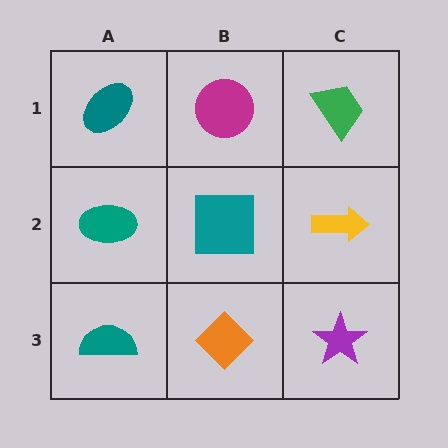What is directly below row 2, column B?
An orange diamond.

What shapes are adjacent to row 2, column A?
A teal ellipse (row 1, column A), a teal semicircle (row 3, column A), a teal square (row 2, column B).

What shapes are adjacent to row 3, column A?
A teal ellipse (row 2, column A), an orange diamond (row 3, column B).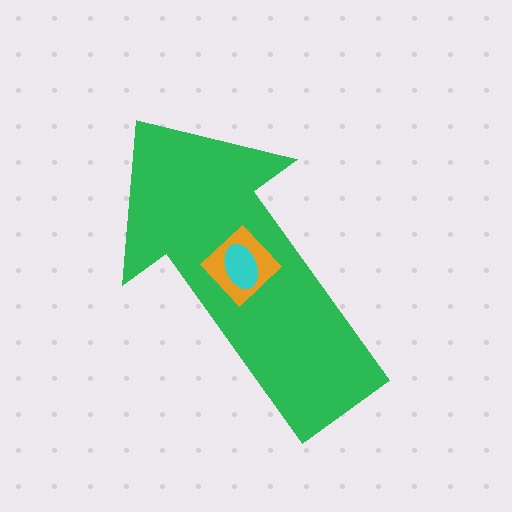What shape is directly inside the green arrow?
The orange diamond.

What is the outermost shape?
The green arrow.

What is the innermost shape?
The cyan ellipse.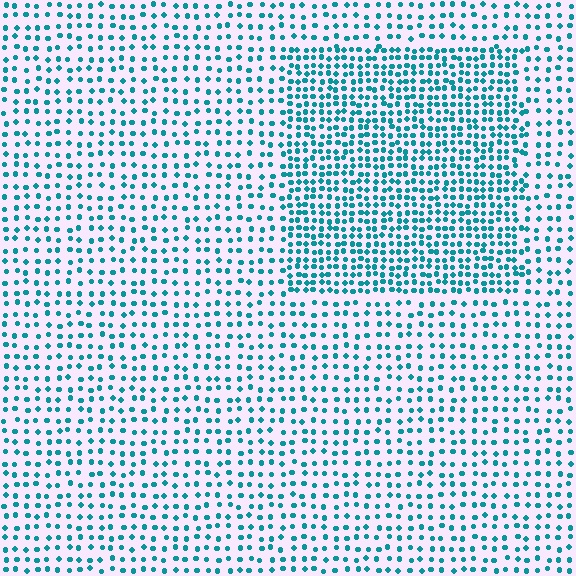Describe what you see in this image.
The image contains small teal elements arranged at two different densities. A rectangle-shaped region is visible where the elements are more densely packed than the surrounding area.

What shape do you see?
I see a rectangle.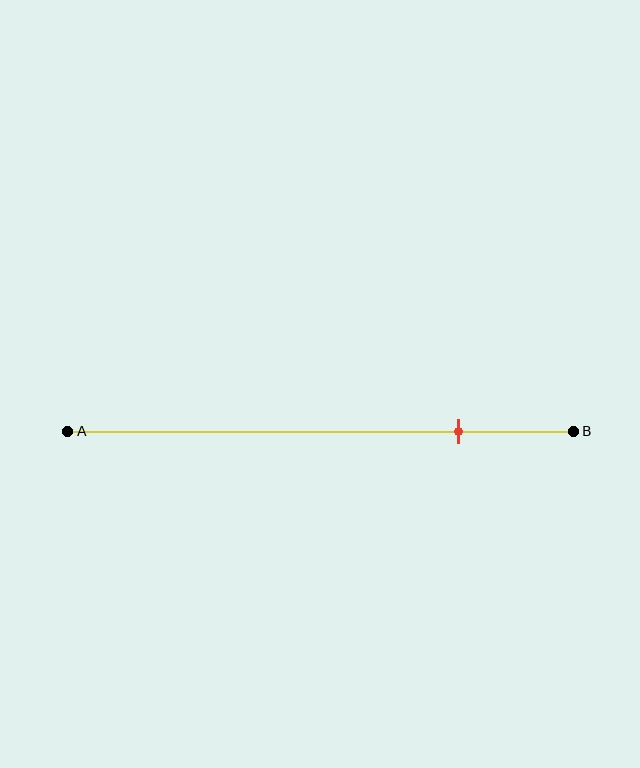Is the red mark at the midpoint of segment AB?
No, the mark is at about 75% from A, not at the 50% midpoint.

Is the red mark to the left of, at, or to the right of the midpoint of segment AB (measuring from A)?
The red mark is to the right of the midpoint of segment AB.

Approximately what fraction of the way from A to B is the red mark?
The red mark is approximately 75% of the way from A to B.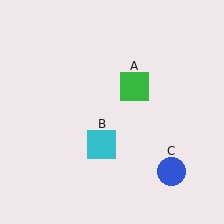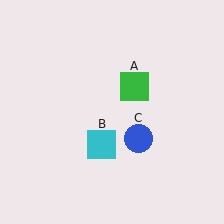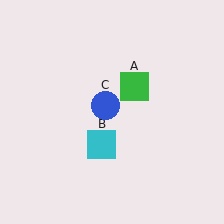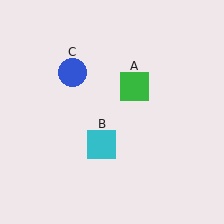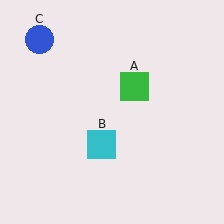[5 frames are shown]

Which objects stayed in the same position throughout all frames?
Green square (object A) and cyan square (object B) remained stationary.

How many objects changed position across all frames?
1 object changed position: blue circle (object C).